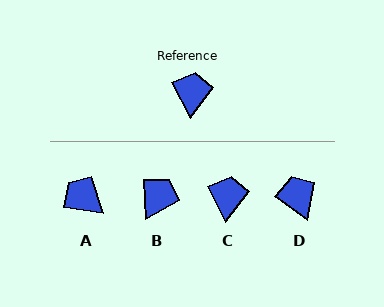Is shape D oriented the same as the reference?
No, it is off by about 27 degrees.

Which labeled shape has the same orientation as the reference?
C.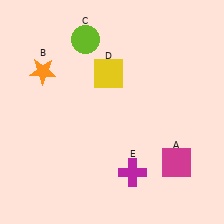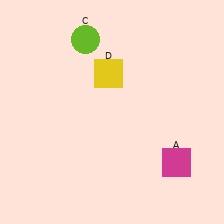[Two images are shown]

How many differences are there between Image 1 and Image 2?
There are 2 differences between the two images.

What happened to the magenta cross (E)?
The magenta cross (E) was removed in Image 2. It was in the bottom-right area of Image 1.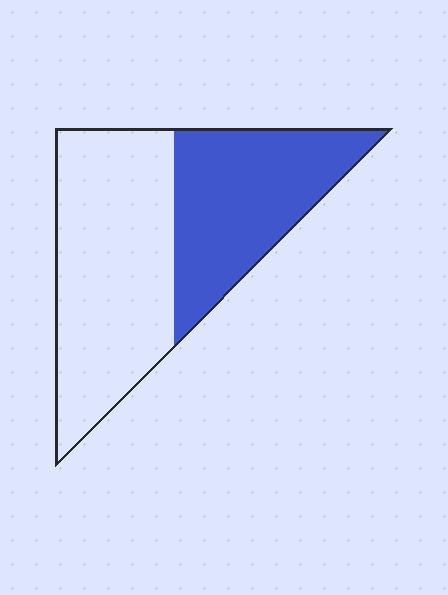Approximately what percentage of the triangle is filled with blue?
Approximately 40%.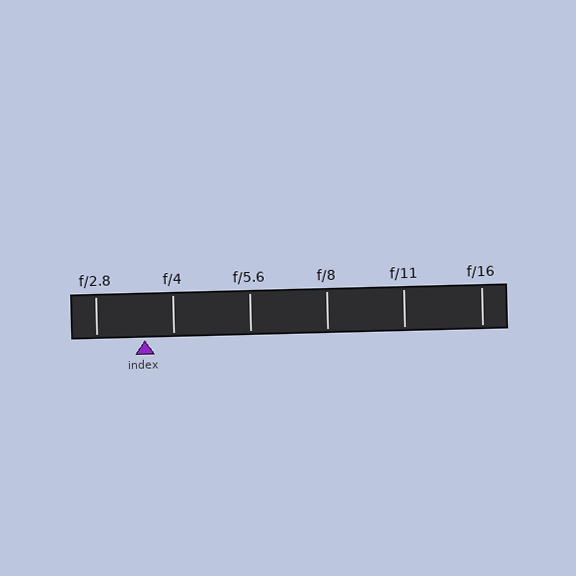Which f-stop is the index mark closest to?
The index mark is closest to f/4.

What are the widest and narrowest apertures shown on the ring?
The widest aperture shown is f/2.8 and the narrowest is f/16.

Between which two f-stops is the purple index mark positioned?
The index mark is between f/2.8 and f/4.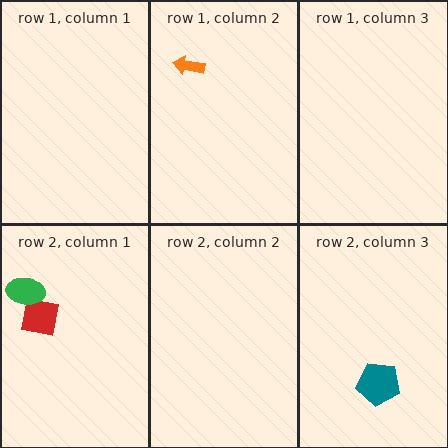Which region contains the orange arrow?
The row 1, column 2 region.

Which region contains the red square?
The row 2, column 1 region.